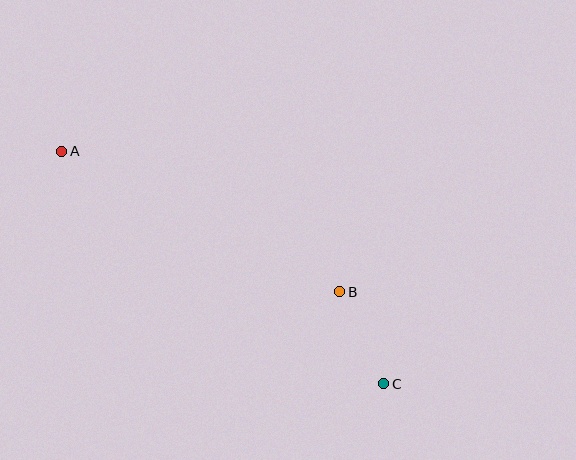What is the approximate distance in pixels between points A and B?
The distance between A and B is approximately 311 pixels.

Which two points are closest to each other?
Points B and C are closest to each other.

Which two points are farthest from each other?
Points A and C are farthest from each other.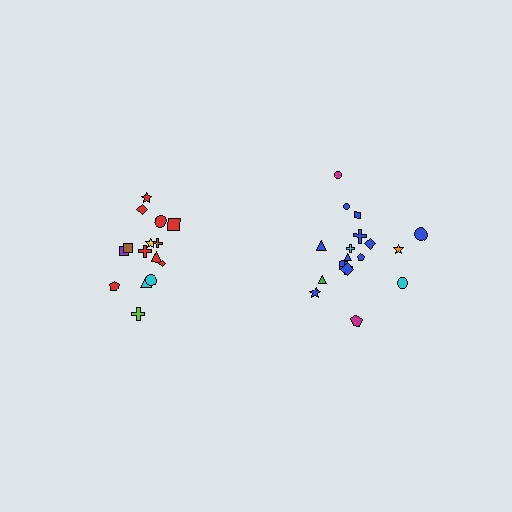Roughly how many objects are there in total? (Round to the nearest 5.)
Roughly 35 objects in total.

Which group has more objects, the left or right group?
The right group.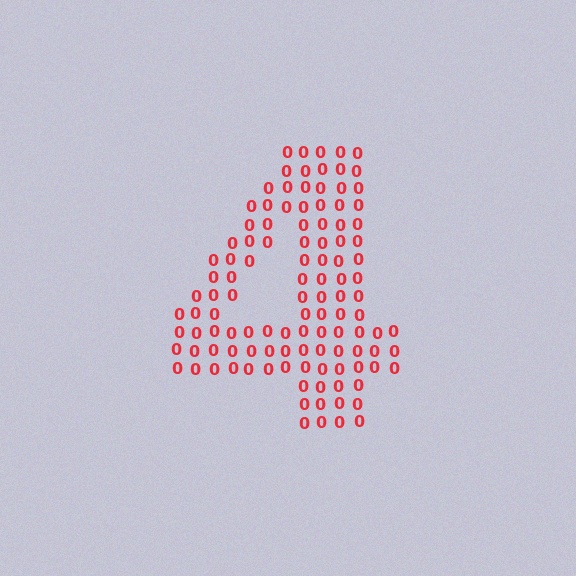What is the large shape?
The large shape is the digit 4.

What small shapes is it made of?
It is made of small digit 0's.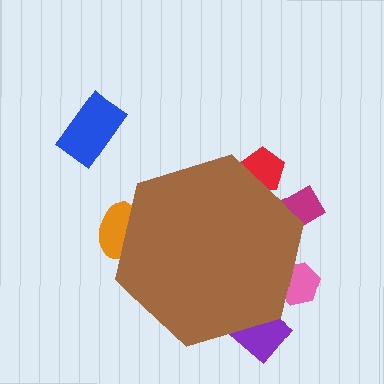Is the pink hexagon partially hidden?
Yes, the pink hexagon is partially hidden behind the brown hexagon.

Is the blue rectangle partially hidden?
No, the blue rectangle is fully visible.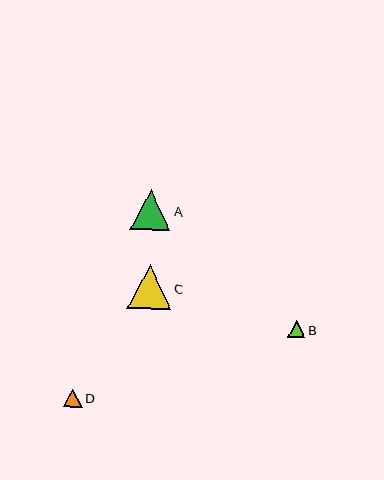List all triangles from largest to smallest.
From largest to smallest: C, A, D, B.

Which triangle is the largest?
Triangle C is the largest with a size of approximately 44 pixels.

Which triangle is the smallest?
Triangle B is the smallest with a size of approximately 17 pixels.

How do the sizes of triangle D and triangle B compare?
Triangle D and triangle B are approximately the same size.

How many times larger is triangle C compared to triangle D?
Triangle C is approximately 2.4 times the size of triangle D.